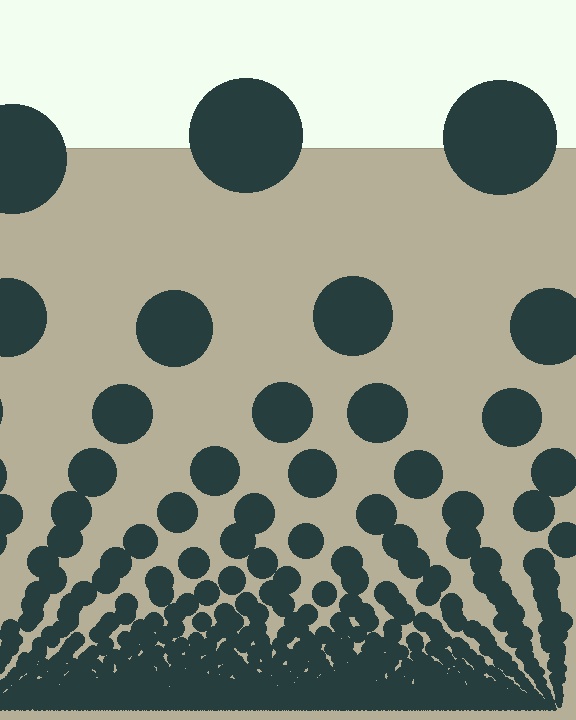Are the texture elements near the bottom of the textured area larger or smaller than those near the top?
Smaller. The gradient is inverted — elements near the bottom are smaller and denser.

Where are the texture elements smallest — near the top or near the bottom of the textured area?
Near the bottom.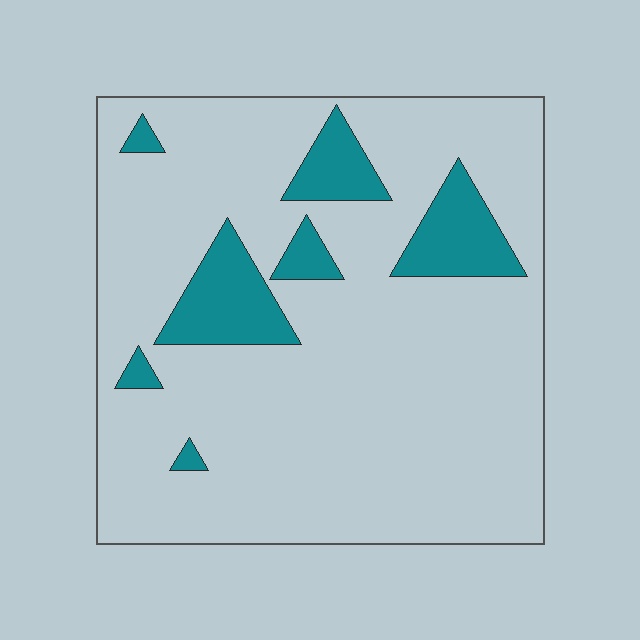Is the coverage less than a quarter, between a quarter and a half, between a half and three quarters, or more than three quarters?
Less than a quarter.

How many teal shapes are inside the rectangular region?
7.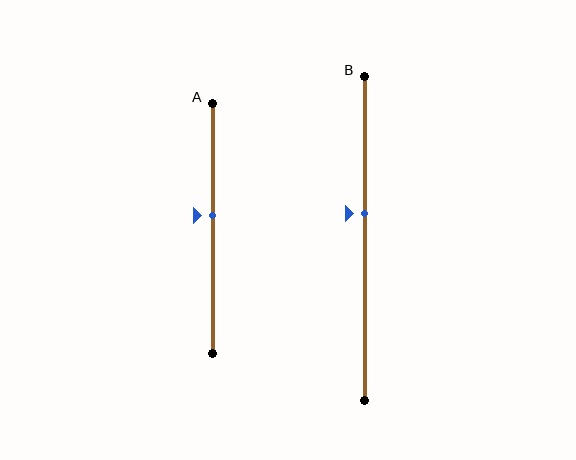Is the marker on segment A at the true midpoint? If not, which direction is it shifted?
No, the marker on segment A is shifted upward by about 5% of the segment length.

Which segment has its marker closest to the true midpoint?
Segment A has its marker closest to the true midpoint.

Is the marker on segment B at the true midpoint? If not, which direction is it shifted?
No, the marker on segment B is shifted upward by about 8% of the segment length.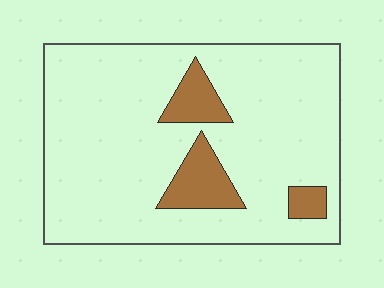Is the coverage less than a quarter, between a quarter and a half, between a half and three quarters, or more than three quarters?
Less than a quarter.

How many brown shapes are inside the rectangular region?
3.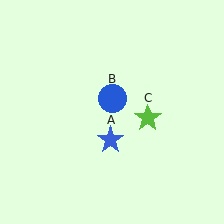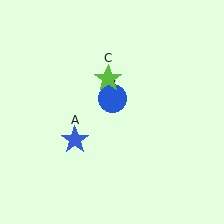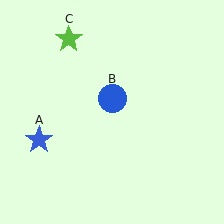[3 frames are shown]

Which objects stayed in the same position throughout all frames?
Blue circle (object B) remained stationary.